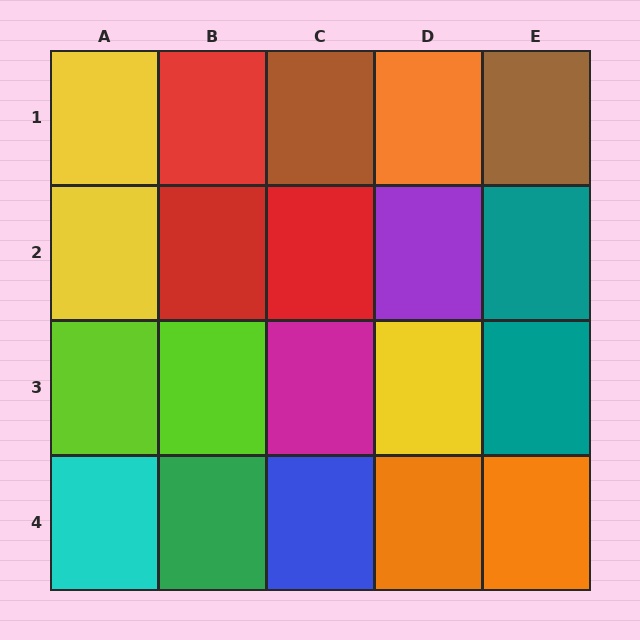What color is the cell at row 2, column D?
Purple.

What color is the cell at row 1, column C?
Brown.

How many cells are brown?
2 cells are brown.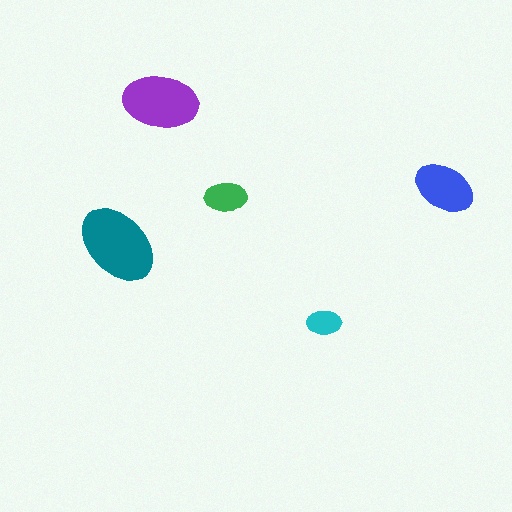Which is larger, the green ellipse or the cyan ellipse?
The green one.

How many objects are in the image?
There are 5 objects in the image.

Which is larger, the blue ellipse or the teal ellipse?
The teal one.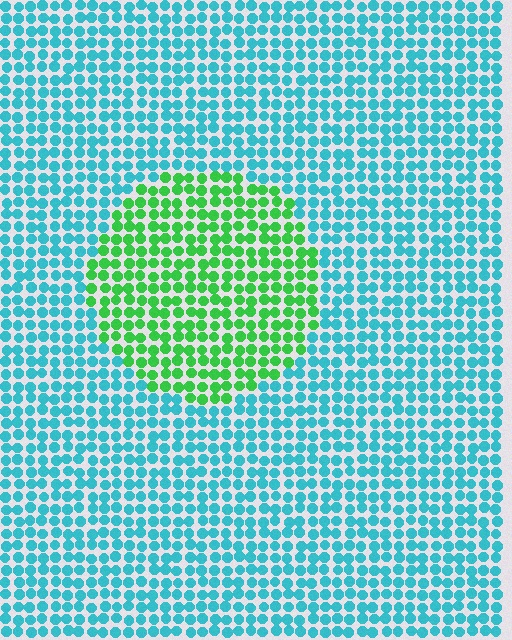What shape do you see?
I see a circle.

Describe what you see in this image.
The image is filled with small cyan elements in a uniform arrangement. A circle-shaped region is visible where the elements are tinted to a slightly different hue, forming a subtle color boundary.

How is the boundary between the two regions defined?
The boundary is defined purely by a slight shift in hue (about 58 degrees). Spacing, size, and orientation are identical on both sides.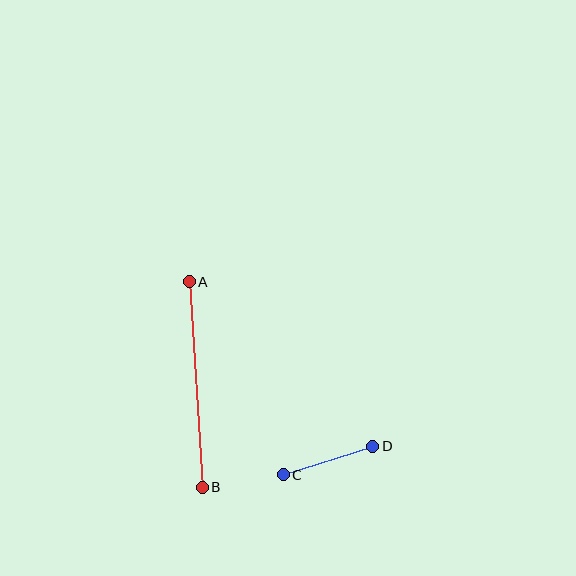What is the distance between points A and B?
The distance is approximately 206 pixels.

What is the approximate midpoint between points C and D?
The midpoint is at approximately (328, 461) pixels.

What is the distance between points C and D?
The distance is approximately 94 pixels.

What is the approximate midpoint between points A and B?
The midpoint is at approximately (196, 384) pixels.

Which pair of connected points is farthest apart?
Points A and B are farthest apart.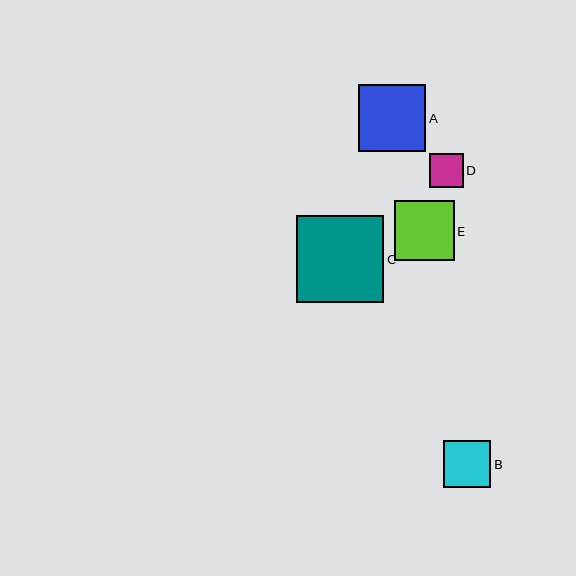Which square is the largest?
Square C is the largest with a size of approximately 87 pixels.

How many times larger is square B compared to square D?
Square B is approximately 1.4 times the size of square D.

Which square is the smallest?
Square D is the smallest with a size of approximately 34 pixels.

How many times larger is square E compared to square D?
Square E is approximately 1.8 times the size of square D.